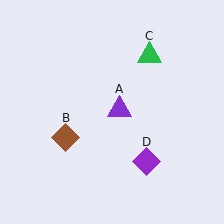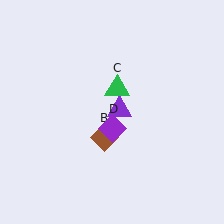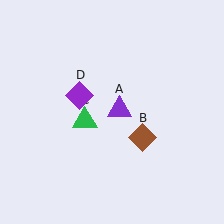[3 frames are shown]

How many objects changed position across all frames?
3 objects changed position: brown diamond (object B), green triangle (object C), purple diamond (object D).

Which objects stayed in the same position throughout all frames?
Purple triangle (object A) remained stationary.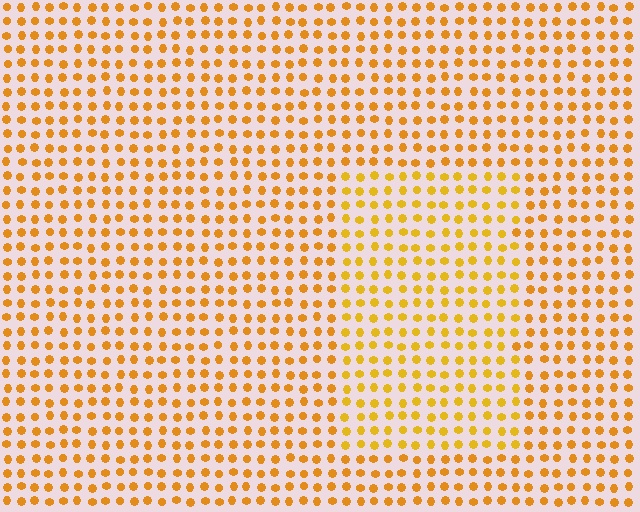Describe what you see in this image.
The image is filled with small orange elements in a uniform arrangement. A rectangle-shaped region is visible where the elements are tinted to a slightly different hue, forming a subtle color boundary.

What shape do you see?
I see a rectangle.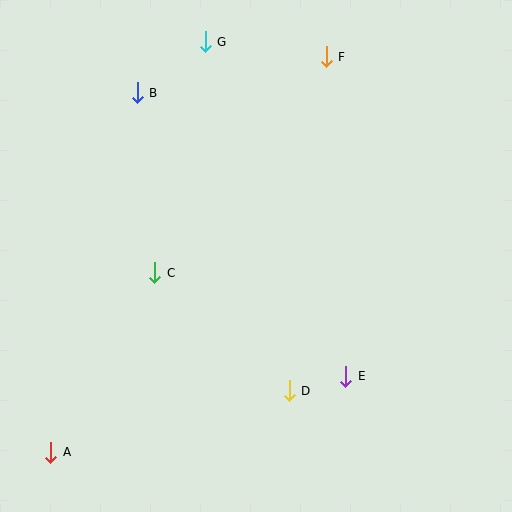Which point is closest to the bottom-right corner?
Point E is closest to the bottom-right corner.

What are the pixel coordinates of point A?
Point A is at (51, 452).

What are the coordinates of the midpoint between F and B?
The midpoint between F and B is at (232, 75).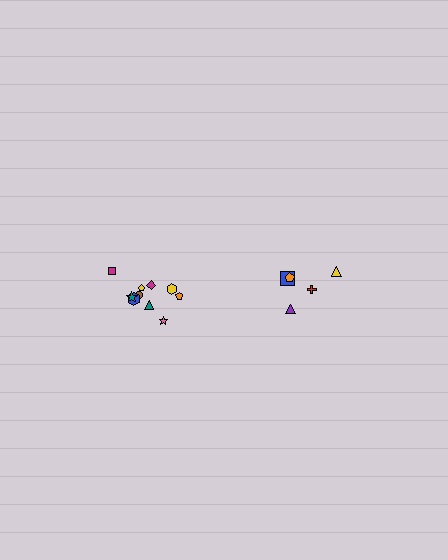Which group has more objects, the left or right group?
The left group.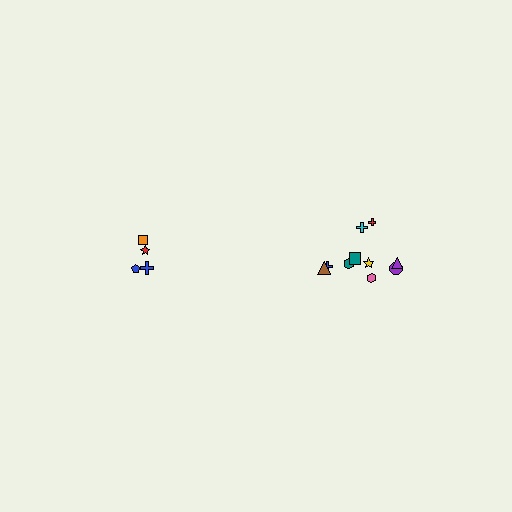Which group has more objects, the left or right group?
The right group.